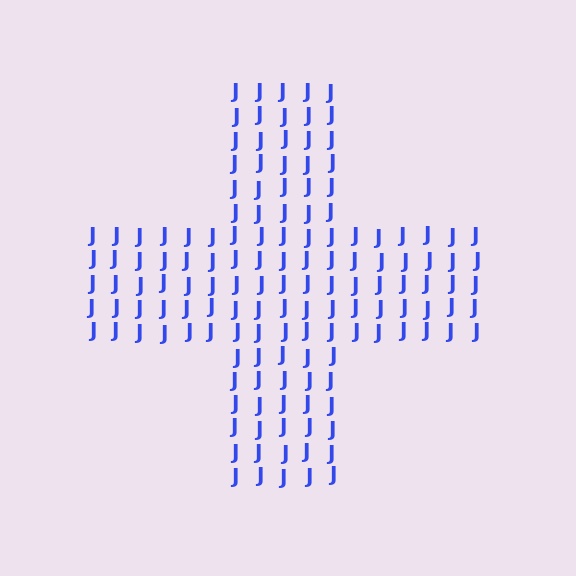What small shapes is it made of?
It is made of small letter J's.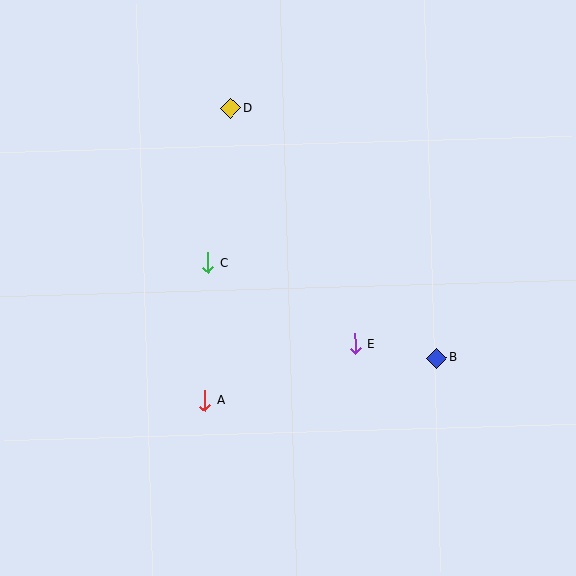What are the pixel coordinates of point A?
Point A is at (205, 400).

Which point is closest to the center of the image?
Point C at (208, 263) is closest to the center.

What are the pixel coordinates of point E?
Point E is at (355, 344).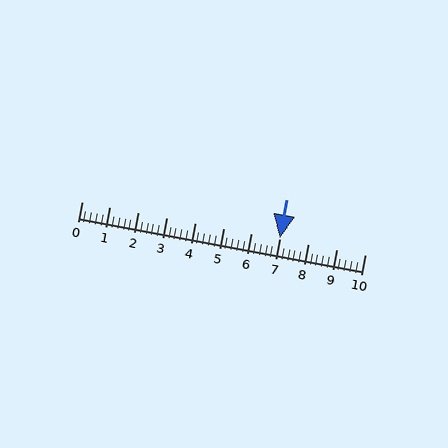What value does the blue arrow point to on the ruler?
The blue arrow points to approximately 7.0.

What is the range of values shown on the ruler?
The ruler shows values from 0 to 10.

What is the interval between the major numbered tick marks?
The major tick marks are spaced 1 units apart.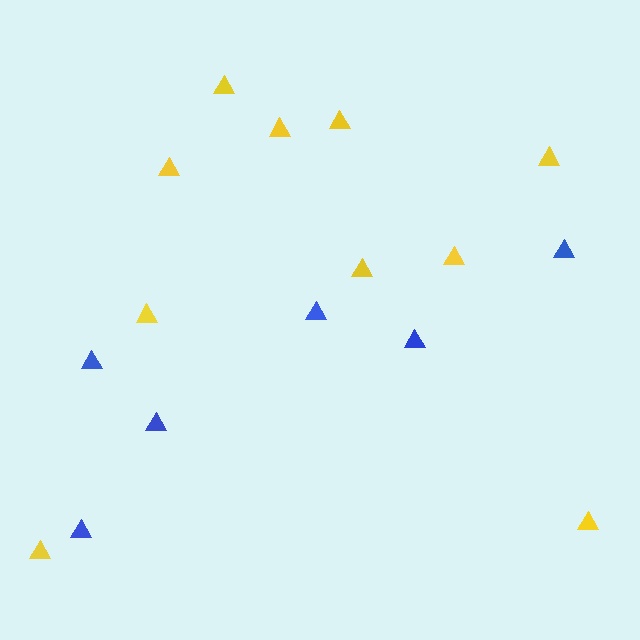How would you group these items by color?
There are 2 groups: one group of blue triangles (6) and one group of yellow triangles (10).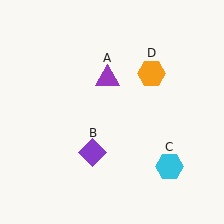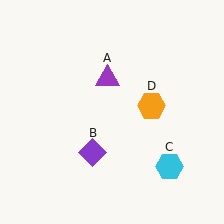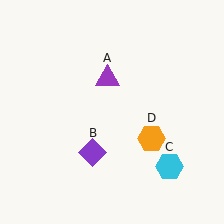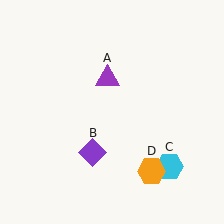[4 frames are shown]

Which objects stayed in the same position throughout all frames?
Purple triangle (object A) and purple diamond (object B) and cyan hexagon (object C) remained stationary.